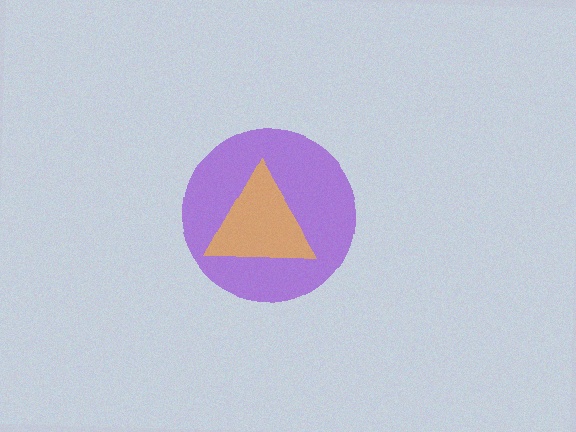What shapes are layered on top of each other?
The layered shapes are: a purple circle, a yellow triangle.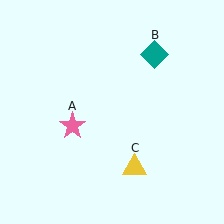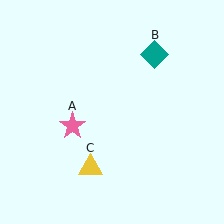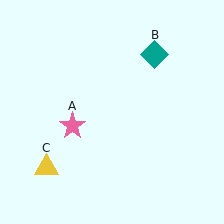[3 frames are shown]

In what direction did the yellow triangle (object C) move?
The yellow triangle (object C) moved left.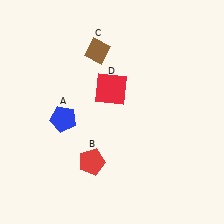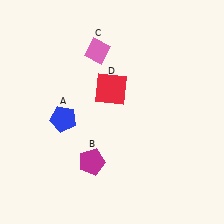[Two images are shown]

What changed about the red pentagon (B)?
In Image 1, B is red. In Image 2, it changed to magenta.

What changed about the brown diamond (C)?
In Image 1, C is brown. In Image 2, it changed to pink.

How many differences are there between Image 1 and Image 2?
There are 2 differences between the two images.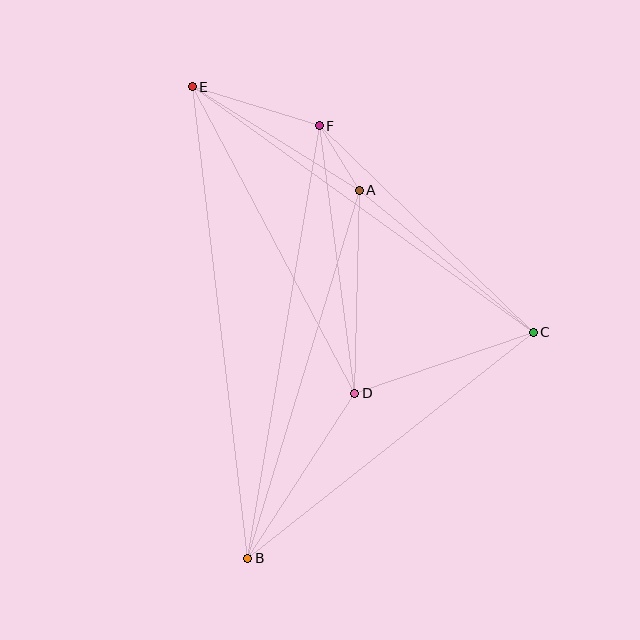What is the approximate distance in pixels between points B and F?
The distance between B and F is approximately 439 pixels.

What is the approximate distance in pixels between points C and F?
The distance between C and F is approximately 297 pixels.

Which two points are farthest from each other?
Points B and E are farthest from each other.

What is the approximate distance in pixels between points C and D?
The distance between C and D is approximately 189 pixels.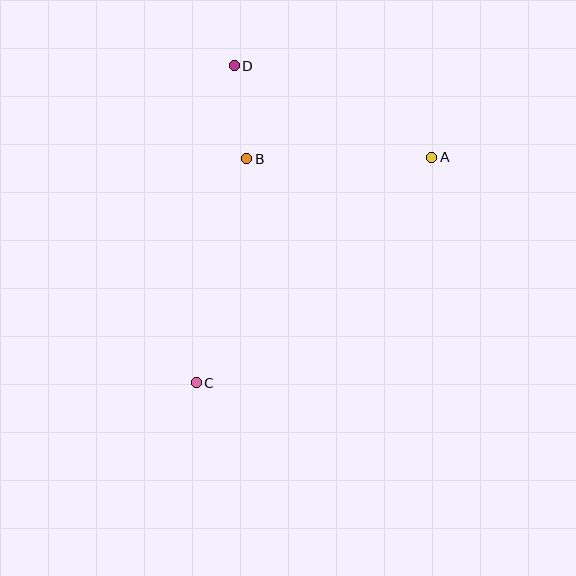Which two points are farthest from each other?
Points A and C are farthest from each other.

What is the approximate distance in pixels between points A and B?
The distance between A and B is approximately 185 pixels.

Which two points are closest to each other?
Points B and D are closest to each other.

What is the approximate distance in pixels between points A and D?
The distance between A and D is approximately 218 pixels.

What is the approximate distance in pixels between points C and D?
The distance between C and D is approximately 319 pixels.